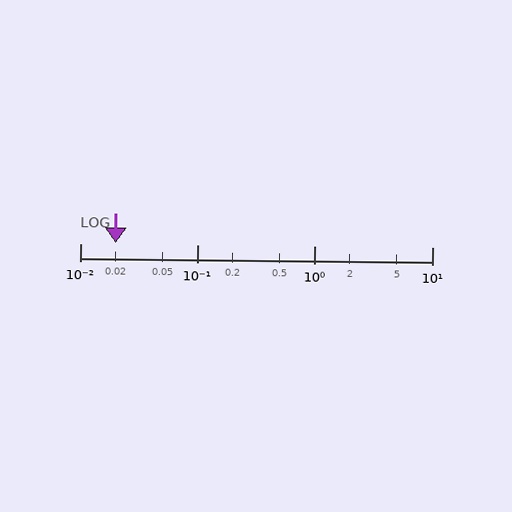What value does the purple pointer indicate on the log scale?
The pointer indicates approximately 0.02.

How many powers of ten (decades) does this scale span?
The scale spans 3 decades, from 0.01 to 10.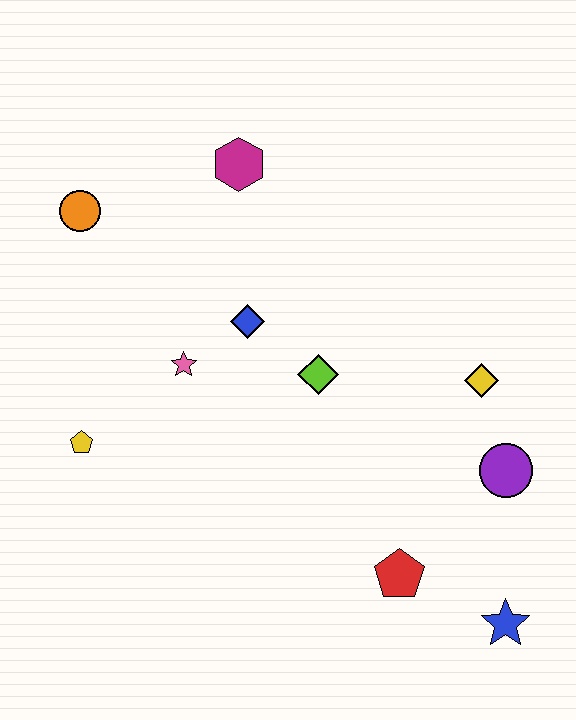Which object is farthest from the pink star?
The blue star is farthest from the pink star.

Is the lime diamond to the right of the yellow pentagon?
Yes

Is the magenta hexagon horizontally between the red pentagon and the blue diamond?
No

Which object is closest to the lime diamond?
The blue diamond is closest to the lime diamond.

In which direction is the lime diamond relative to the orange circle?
The lime diamond is to the right of the orange circle.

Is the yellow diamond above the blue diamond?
No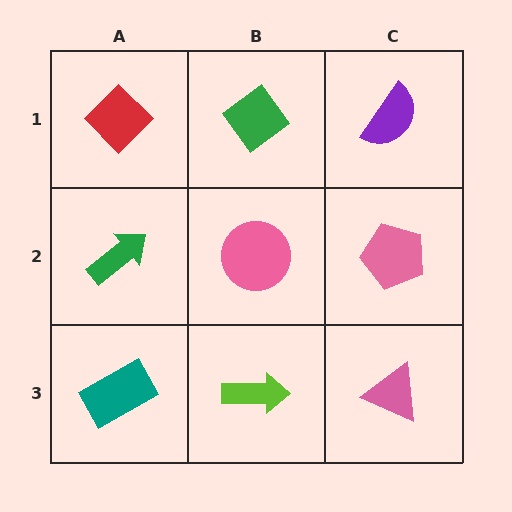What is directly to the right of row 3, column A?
A lime arrow.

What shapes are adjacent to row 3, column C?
A pink pentagon (row 2, column C), a lime arrow (row 3, column B).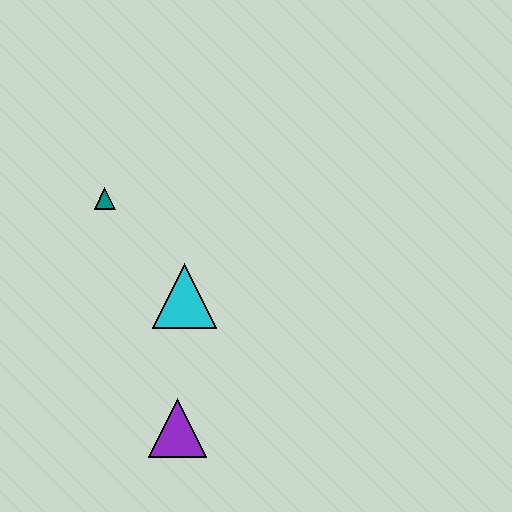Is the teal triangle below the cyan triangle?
No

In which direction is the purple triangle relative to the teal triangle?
The purple triangle is below the teal triangle.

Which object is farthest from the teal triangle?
The purple triangle is farthest from the teal triangle.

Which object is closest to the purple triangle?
The cyan triangle is closest to the purple triangle.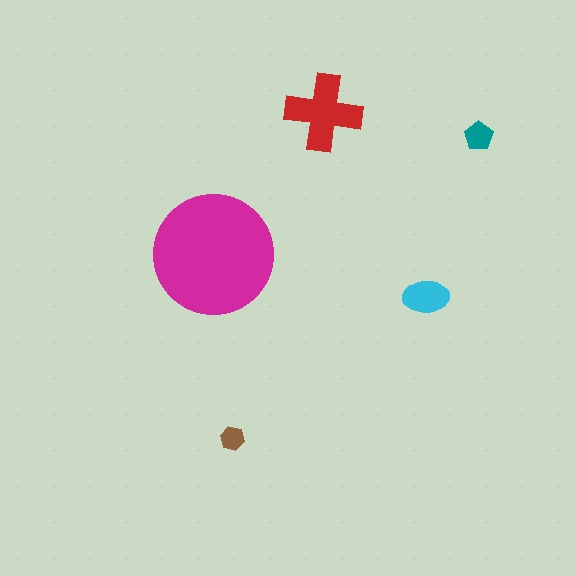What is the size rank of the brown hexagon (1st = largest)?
5th.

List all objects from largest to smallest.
The magenta circle, the red cross, the cyan ellipse, the teal pentagon, the brown hexagon.